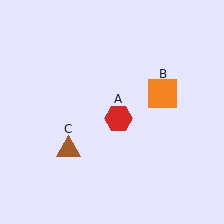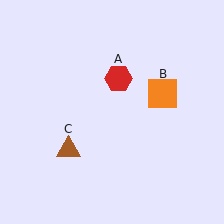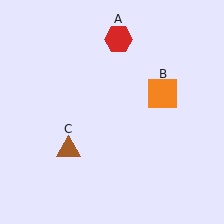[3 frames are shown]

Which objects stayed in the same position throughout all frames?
Orange square (object B) and brown triangle (object C) remained stationary.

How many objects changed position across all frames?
1 object changed position: red hexagon (object A).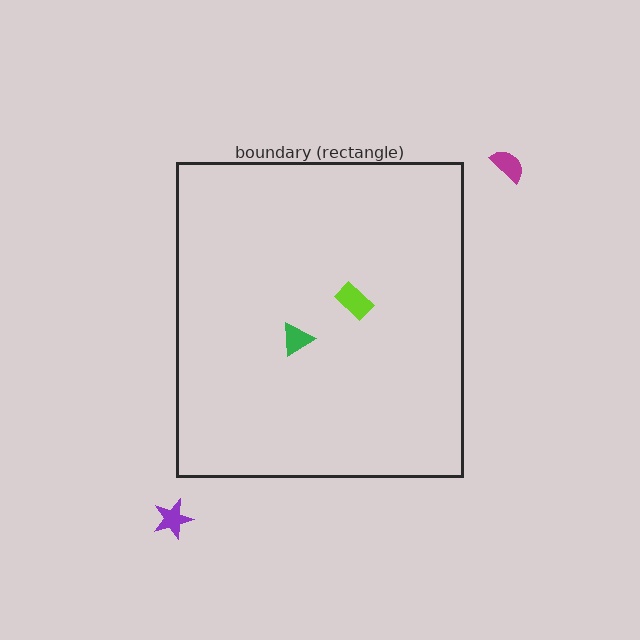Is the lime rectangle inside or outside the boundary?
Inside.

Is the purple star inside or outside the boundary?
Outside.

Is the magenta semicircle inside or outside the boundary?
Outside.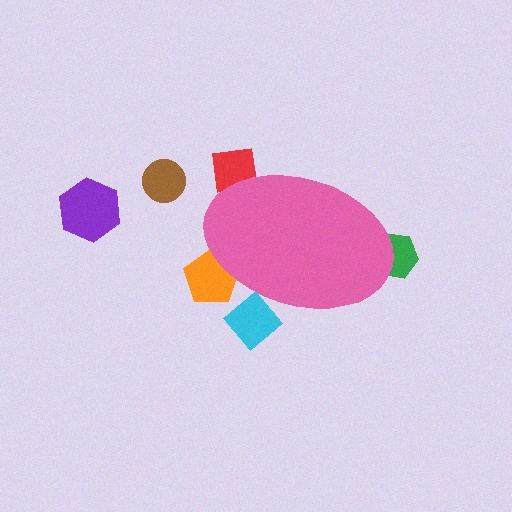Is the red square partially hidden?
Yes, the red square is partially hidden behind the pink ellipse.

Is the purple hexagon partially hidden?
No, the purple hexagon is fully visible.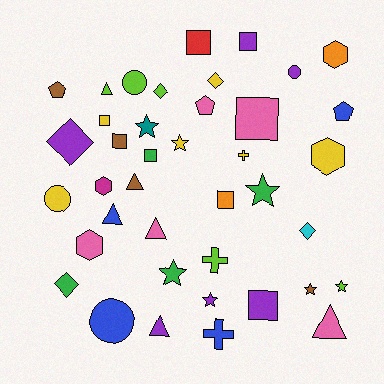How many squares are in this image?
There are 8 squares.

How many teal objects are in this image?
There is 1 teal object.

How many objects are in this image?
There are 40 objects.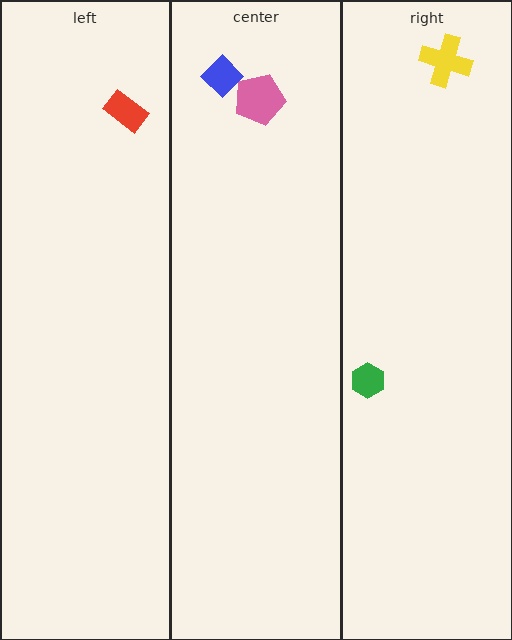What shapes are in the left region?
The red rectangle.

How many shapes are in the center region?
2.